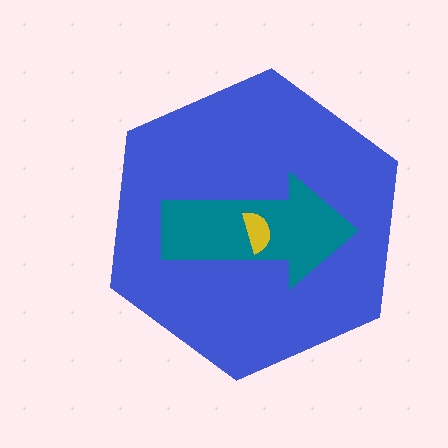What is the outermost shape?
The blue hexagon.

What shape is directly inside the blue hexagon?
The teal arrow.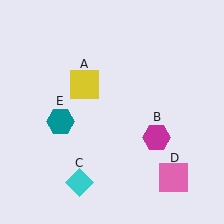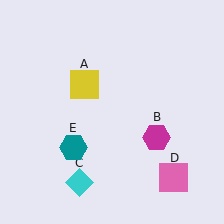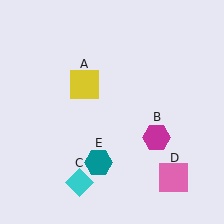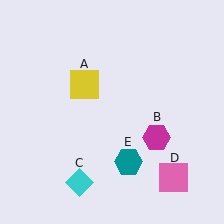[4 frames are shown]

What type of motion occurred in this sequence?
The teal hexagon (object E) rotated counterclockwise around the center of the scene.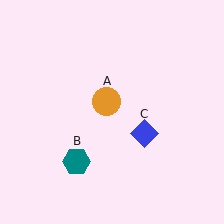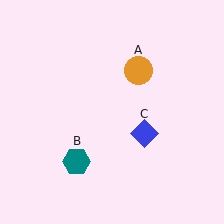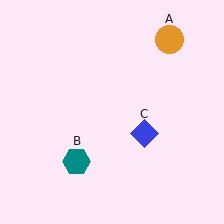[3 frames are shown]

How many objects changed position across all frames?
1 object changed position: orange circle (object A).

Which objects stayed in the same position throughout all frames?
Teal hexagon (object B) and blue diamond (object C) remained stationary.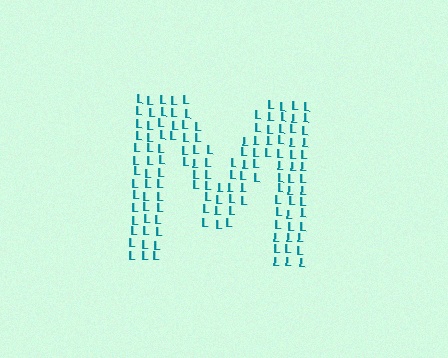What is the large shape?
The large shape is the letter M.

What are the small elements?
The small elements are letter L's.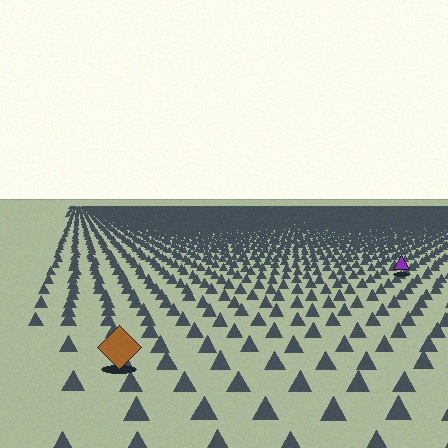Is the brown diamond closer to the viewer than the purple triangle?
Yes. The brown diamond is closer — you can tell from the texture gradient: the ground texture is coarser near it.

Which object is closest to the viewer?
The brown diamond is closest. The texture marks near it are larger and more spread out.